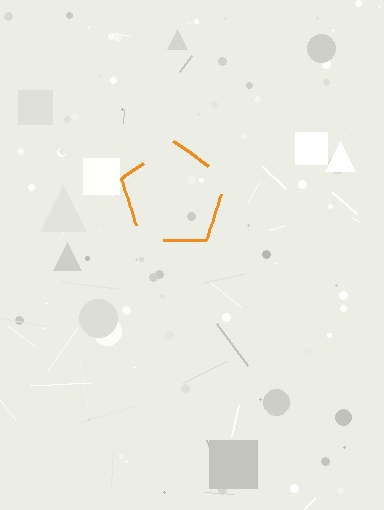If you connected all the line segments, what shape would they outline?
They would outline a pentagon.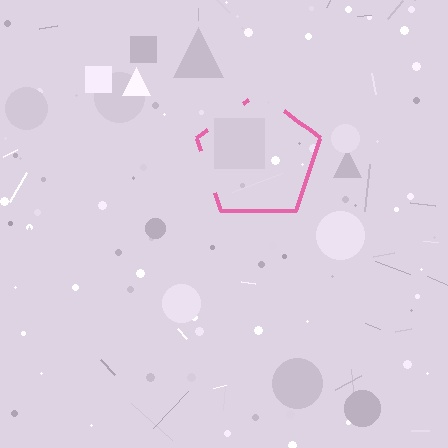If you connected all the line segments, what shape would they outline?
They would outline a pentagon.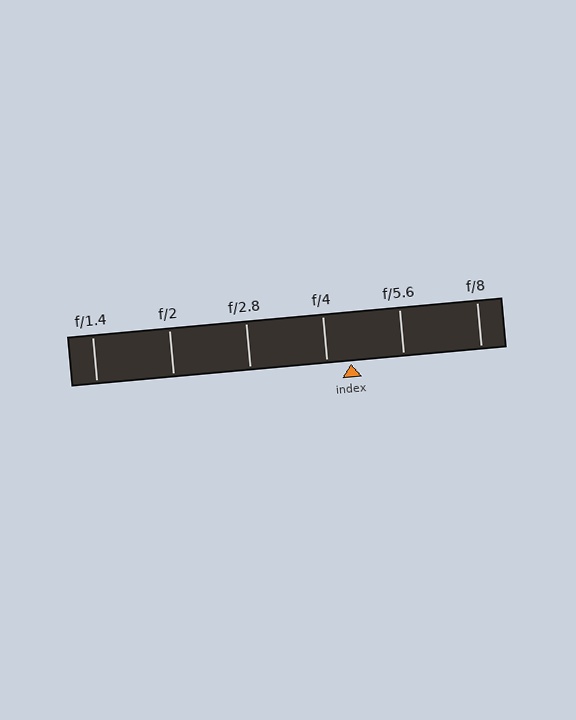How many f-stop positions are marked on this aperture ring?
There are 6 f-stop positions marked.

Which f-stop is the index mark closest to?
The index mark is closest to f/4.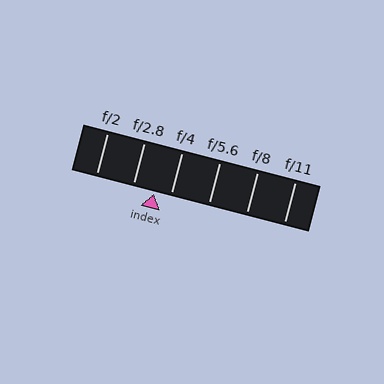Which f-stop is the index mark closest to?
The index mark is closest to f/4.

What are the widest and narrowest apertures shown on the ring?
The widest aperture shown is f/2 and the narrowest is f/11.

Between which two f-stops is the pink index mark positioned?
The index mark is between f/2.8 and f/4.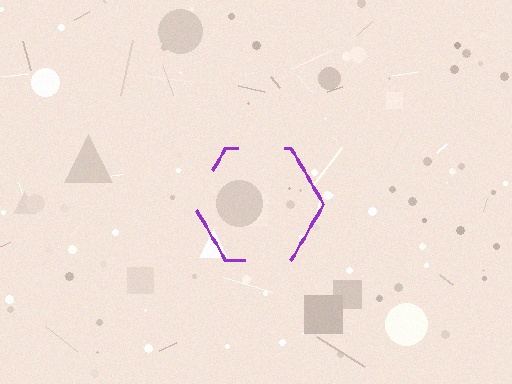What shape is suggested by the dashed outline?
The dashed outline suggests a hexagon.